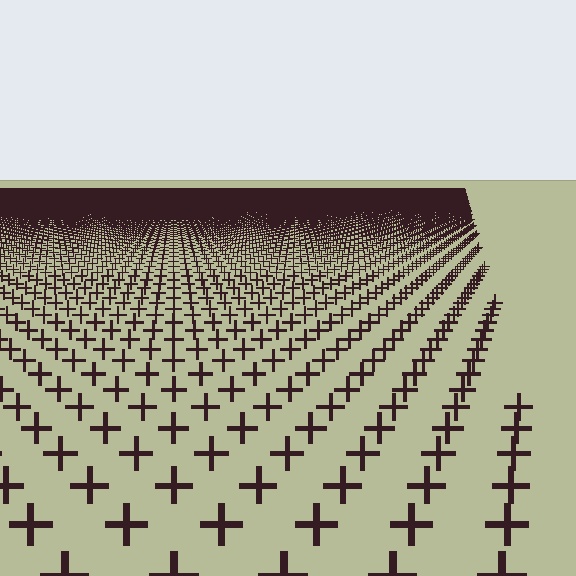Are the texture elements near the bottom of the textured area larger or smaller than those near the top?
Larger. Near the bottom, elements are closer to the viewer and appear at a bigger on-screen size.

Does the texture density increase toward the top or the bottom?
Density increases toward the top.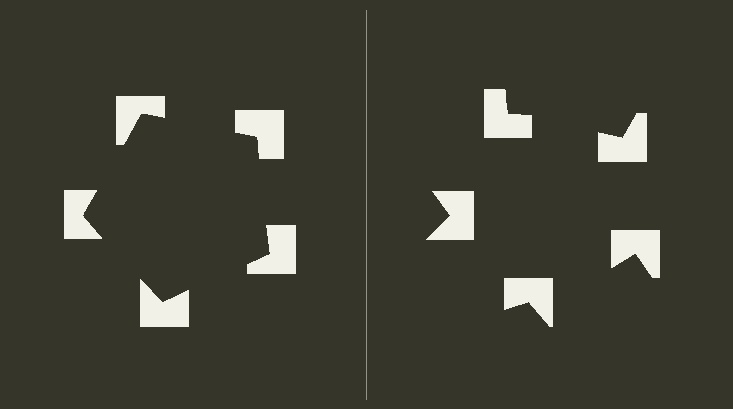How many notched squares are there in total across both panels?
10 — 5 on each side.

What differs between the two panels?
The notched squares are positioned identically on both sides; only the wedge orientations differ. On the left they align to a pentagon; on the right they are misaligned.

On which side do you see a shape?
An illusory pentagon appears on the left side. On the right side the wedge cuts are rotated, so no coherent shape forms.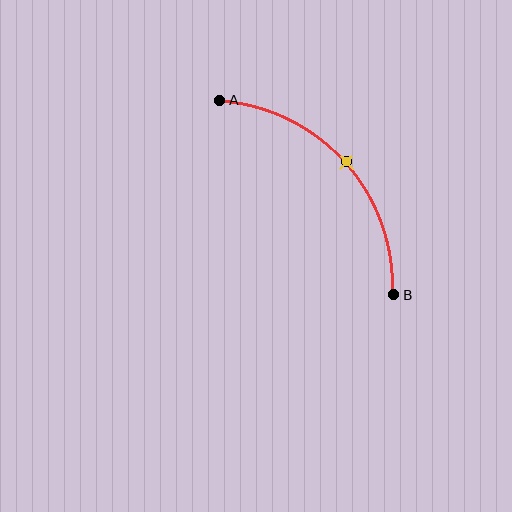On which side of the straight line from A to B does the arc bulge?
The arc bulges above and to the right of the straight line connecting A and B.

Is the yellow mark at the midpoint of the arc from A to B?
Yes. The yellow mark lies on the arc at equal arc-length from both A and B — it is the arc midpoint.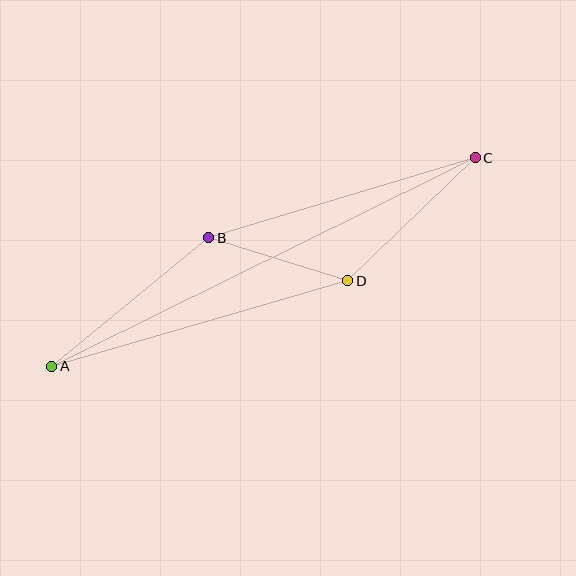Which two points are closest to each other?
Points B and D are closest to each other.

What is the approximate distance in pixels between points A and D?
The distance between A and D is approximately 308 pixels.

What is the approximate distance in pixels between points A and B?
The distance between A and B is approximately 203 pixels.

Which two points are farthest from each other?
Points A and C are farthest from each other.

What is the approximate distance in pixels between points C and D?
The distance between C and D is approximately 177 pixels.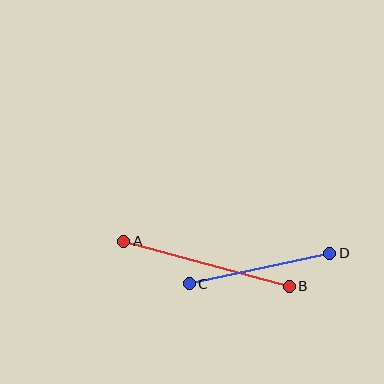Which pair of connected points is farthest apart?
Points A and B are farthest apart.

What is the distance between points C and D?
The distance is approximately 144 pixels.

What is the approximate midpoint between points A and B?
The midpoint is at approximately (207, 264) pixels.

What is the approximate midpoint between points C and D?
The midpoint is at approximately (260, 268) pixels.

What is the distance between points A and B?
The distance is approximately 172 pixels.